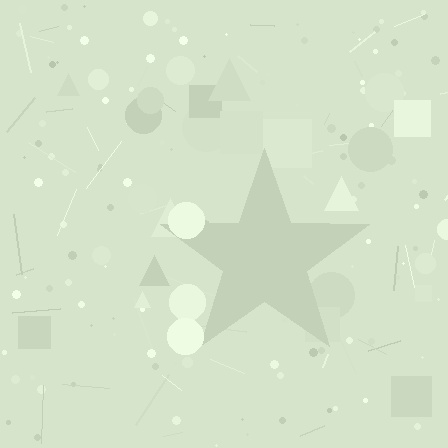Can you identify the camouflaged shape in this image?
The camouflaged shape is a star.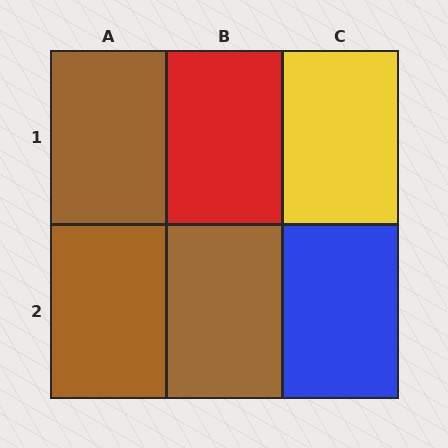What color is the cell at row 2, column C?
Blue.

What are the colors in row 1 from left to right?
Brown, red, yellow.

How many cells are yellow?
1 cell is yellow.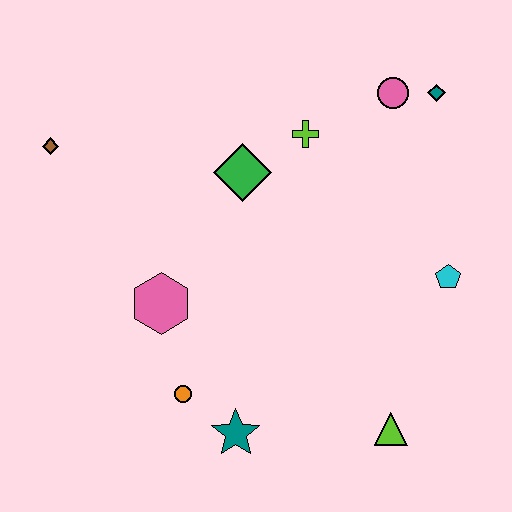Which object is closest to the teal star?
The orange circle is closest to the teal star.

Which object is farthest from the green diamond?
The lime triangle is farthest from the green diamond.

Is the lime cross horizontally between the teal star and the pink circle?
Yes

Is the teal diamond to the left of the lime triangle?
No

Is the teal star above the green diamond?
No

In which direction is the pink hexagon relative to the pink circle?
The pink hexagon is to the left of the pink circle.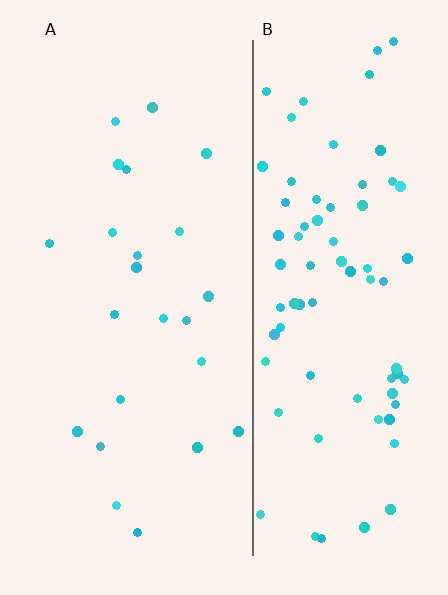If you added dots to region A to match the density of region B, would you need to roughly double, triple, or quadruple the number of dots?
Approximately triple.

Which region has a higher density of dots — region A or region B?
B (the right).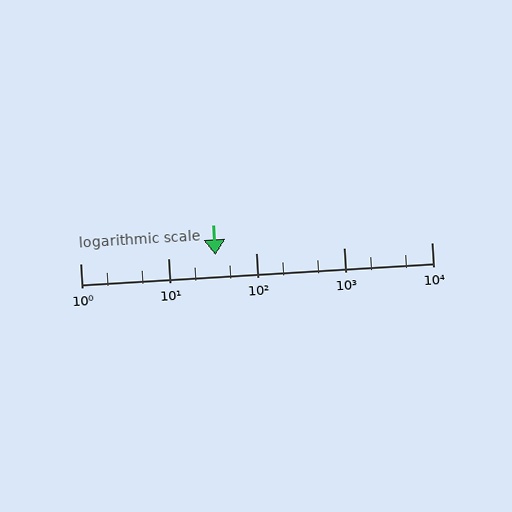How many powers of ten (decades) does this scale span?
The scale spans 4 decades, from 1 to 10000.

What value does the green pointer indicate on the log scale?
The pointer indicates approximately 35.